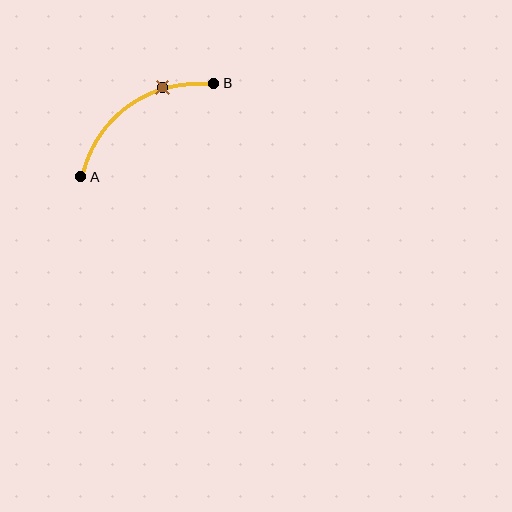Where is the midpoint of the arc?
The arc midpoint is the point on the curve farthest from the straight line joining A and B. It sits above and to the left of that line.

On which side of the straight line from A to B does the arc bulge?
The arc bulges above and to the left of the straight line connecting A and B.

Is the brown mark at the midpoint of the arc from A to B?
No. The brown mark lies on the arc but is closer to endpoint B. The arc midpoint would be at the point on the curve equidistant along the arc from both A and B.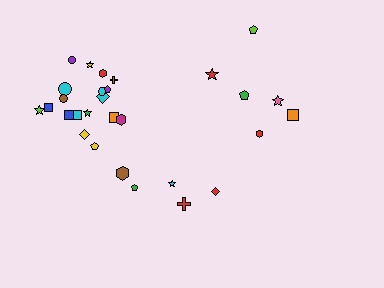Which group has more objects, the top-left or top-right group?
The top-left group.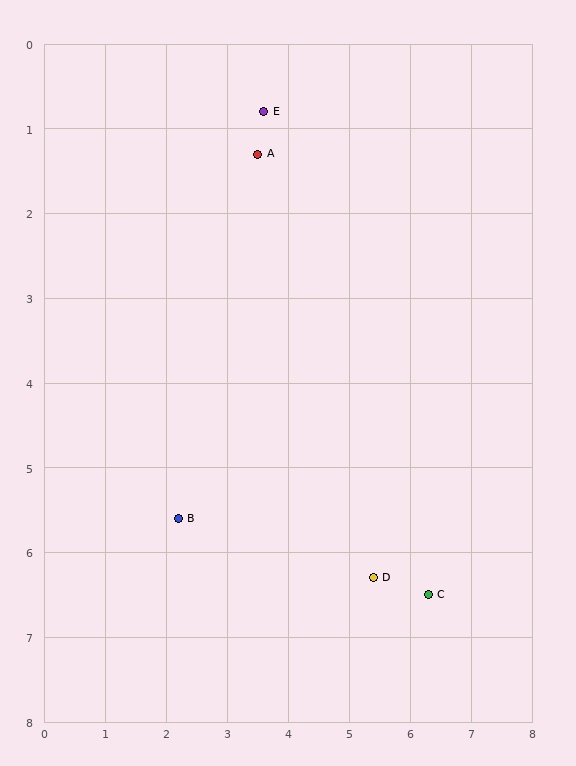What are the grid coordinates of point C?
Point C is at approximately (6.3, 6.5).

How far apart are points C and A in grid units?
Points C and A are about 5.9 grid units apart.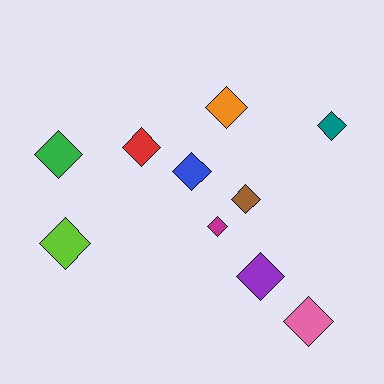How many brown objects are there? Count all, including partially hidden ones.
There is 1 brown object.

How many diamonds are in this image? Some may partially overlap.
There are 10 diamonds.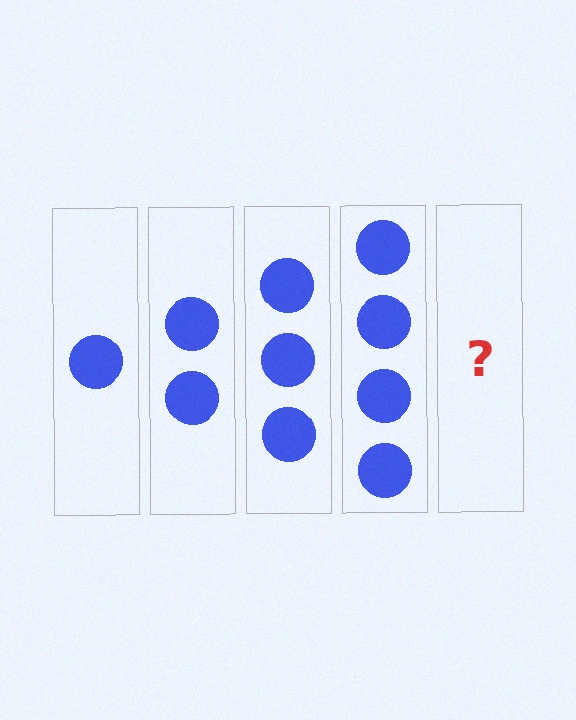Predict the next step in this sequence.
The next step is 5 circles.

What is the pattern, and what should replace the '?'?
The pattern is that each step adds one more circle. The '?' should be 5 circles.